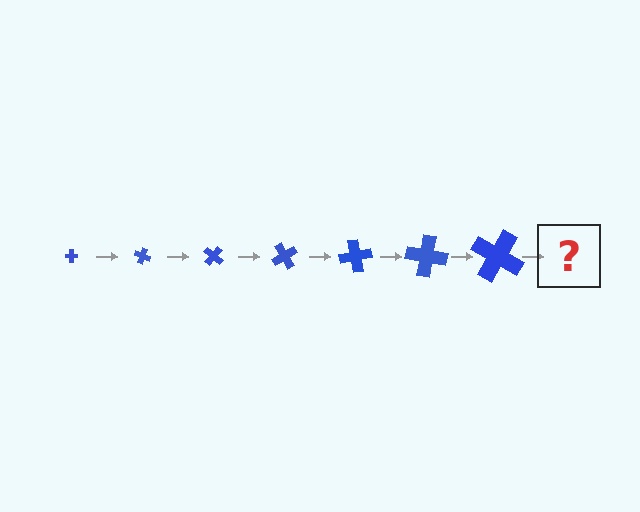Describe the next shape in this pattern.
It should be a cross, larger than the previous one and rotated 140 degrees from the start.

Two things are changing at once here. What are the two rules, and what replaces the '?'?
The two rules are that the cross grows larger each step and it rotates 20 degrees each step. The '?' should be a cross, larger than the previous one and rotated 140 degrees from the start.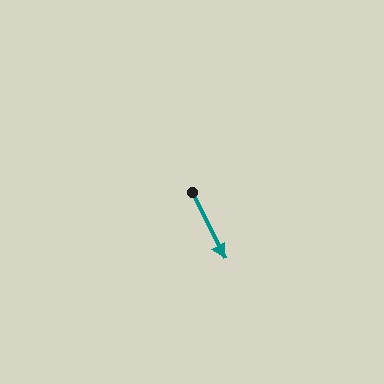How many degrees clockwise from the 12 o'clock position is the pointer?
Approximately 154 degrees.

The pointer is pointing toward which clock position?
Roughly 5 o'clock.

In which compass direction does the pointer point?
Southeast.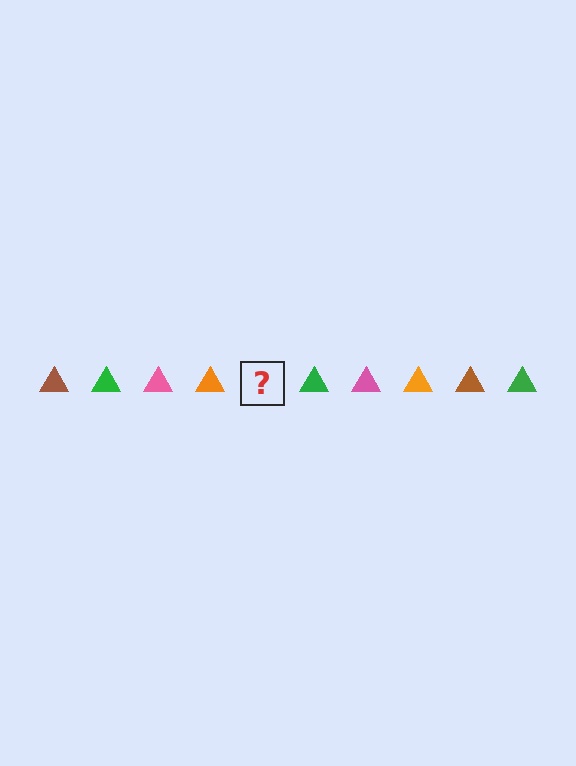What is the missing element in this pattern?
The missing element is a brown triangle.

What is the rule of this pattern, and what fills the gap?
The rule is that the pattern cycles through brown, green, pink, orange triangles. The gap should be filled with a brown triangle.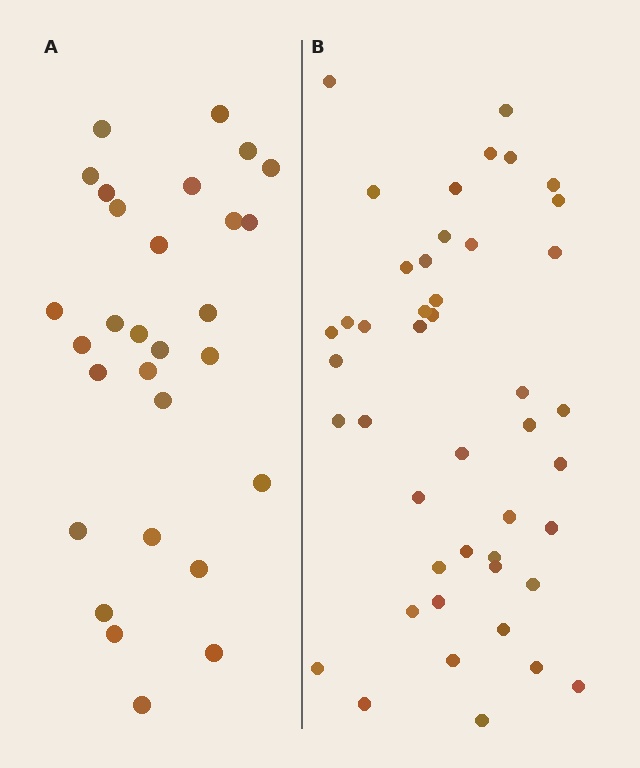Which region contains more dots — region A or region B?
Region B (the right region) has more dots.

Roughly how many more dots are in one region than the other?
Region B has approximately 15 more dots than region A.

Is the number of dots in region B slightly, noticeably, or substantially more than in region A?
Region B has substantially more. The ratio is roughly 1.6 to 1.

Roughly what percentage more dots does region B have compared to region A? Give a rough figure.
About 55% more.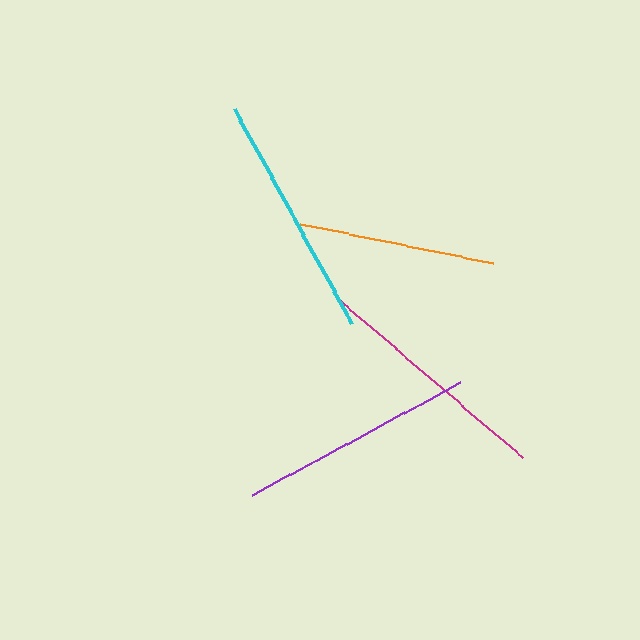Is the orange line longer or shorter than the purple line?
The purple line is longer than the orange line.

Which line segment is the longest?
The cyan line is the longest at approximately 244 pixels.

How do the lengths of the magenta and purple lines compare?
The magenta and purple lines are approximately the same length.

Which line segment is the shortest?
The orange line is the shortest at approximately 197 pixels.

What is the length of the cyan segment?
The cyan segment is approximately 244 pixels long.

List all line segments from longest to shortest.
From longest to shortest: cyan, magenta, purple, orange.